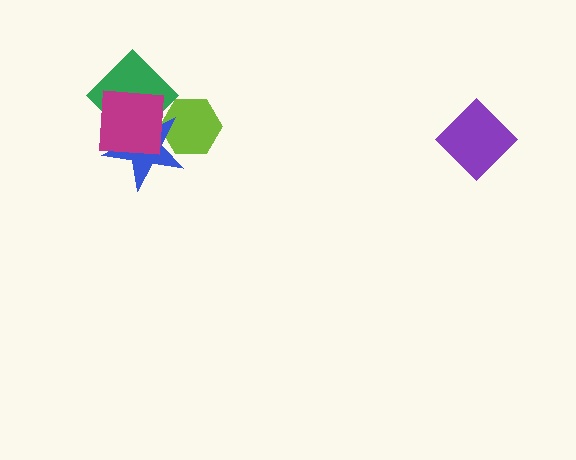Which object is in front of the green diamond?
The magenta square is in front of the green diamond.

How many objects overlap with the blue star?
3 objects overlap with the blue star.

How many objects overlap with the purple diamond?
0 objects overlap with the purple diamond.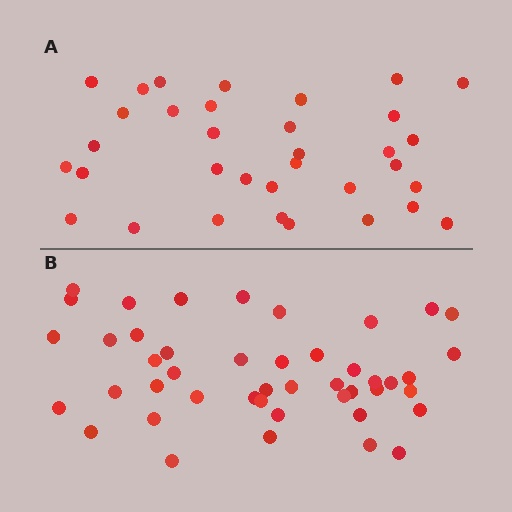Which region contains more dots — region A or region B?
Region B (the bottom region) has more dots.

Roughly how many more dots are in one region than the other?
Region B has roughly 12 or so more dots than region A.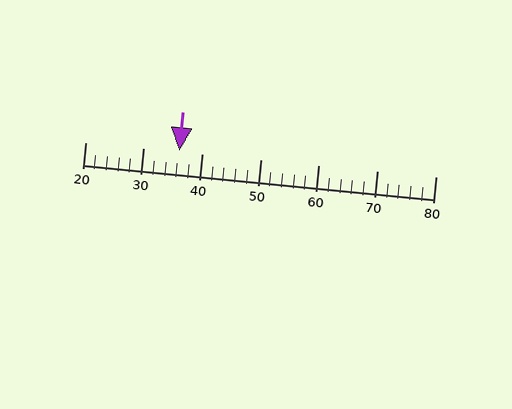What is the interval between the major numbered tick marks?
The major tick marks are spaced 10 units apart.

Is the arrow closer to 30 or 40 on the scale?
The arrow is closer to 40.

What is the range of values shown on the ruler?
The ruler shows values from 20 to 80.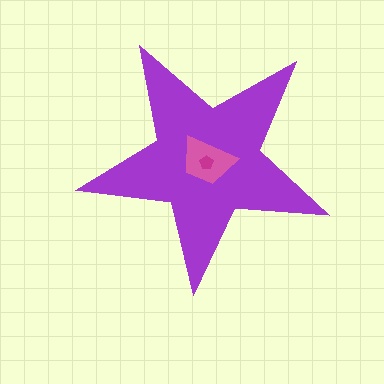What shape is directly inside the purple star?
The pink trapezoid.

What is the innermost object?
The magenta pentagon.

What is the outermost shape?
The purple star.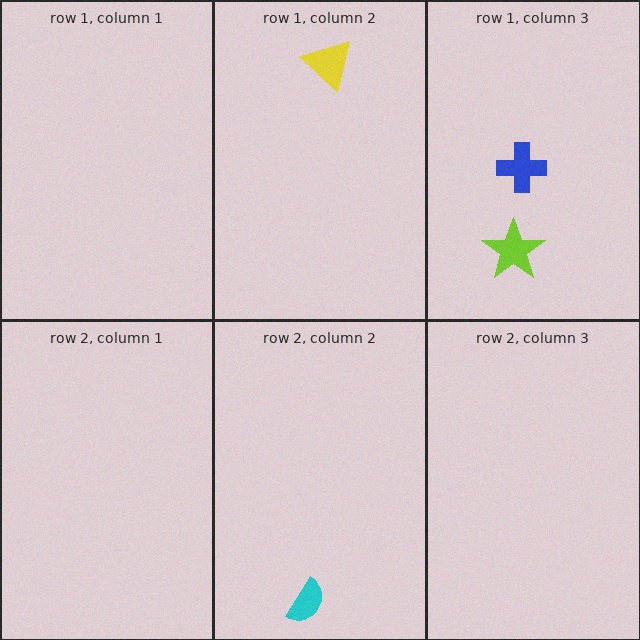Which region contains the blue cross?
The row 1, column 3 region.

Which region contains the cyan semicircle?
The row 2, column 2 region.